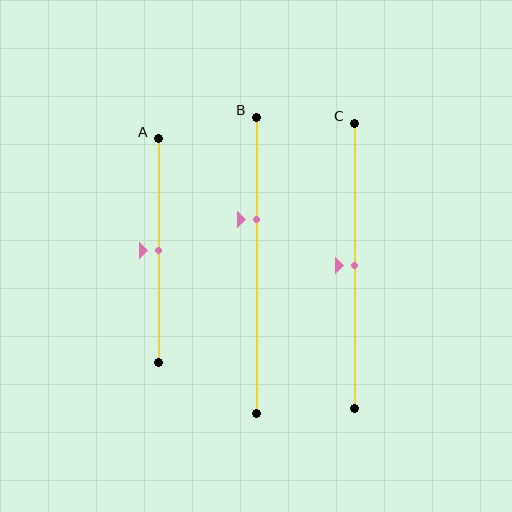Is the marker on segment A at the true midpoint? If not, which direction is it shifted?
Yes, the marker on segment A is at the true midpoint.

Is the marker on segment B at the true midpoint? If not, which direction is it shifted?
No, the marker on segment B is shifted upward by about 15% of the segment length.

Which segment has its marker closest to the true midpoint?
Segment A has its marker closest to the true midpoint.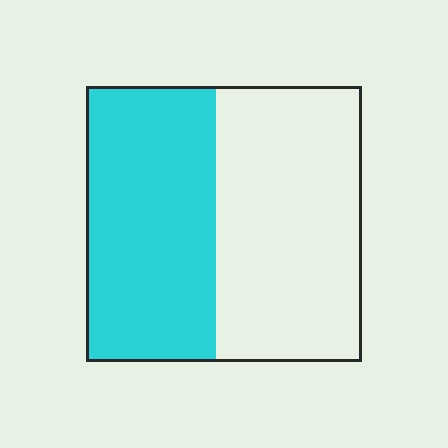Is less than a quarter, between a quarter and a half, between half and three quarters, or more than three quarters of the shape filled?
Between a quarter and a half.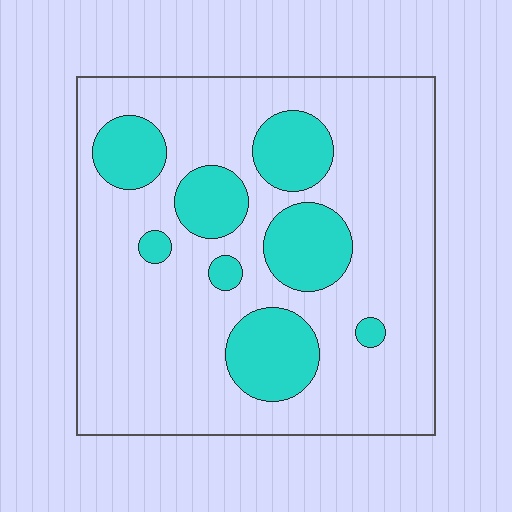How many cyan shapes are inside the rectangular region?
8.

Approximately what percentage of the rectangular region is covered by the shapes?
Approximately 25%.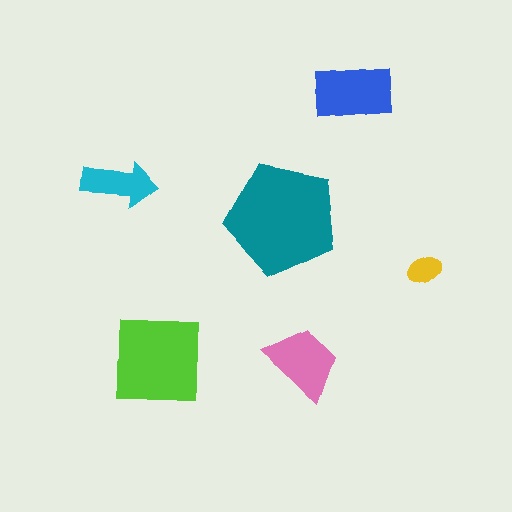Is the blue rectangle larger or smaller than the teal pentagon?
Smaller.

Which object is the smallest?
The yellow ellipse.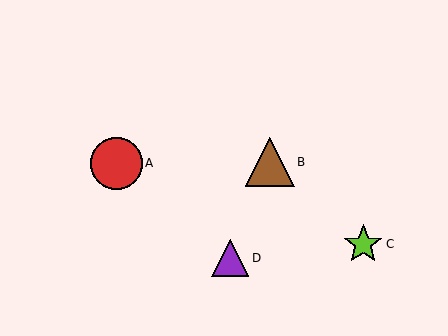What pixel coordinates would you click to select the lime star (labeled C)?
Click at (363, 244) to select the lime star C.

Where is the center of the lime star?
The center of the lime star is at (363, 244).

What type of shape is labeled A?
Shape A is a red circle.